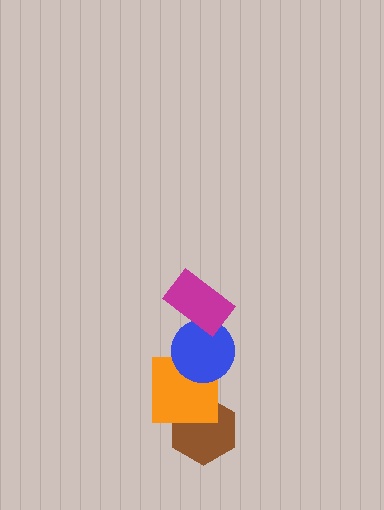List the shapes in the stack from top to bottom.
From top to bottom: the magenta rectangle, the blue circle, the orange square, the brown hexagon.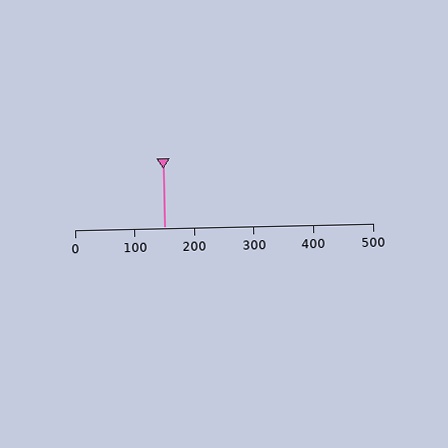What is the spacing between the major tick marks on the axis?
The major ticks are spaced 100 apart.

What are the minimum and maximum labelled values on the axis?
The axis runs from 0 to 500.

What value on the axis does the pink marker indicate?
The marker indicates approximately 150.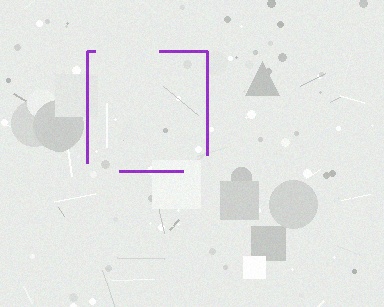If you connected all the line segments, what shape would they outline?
They would outline a square.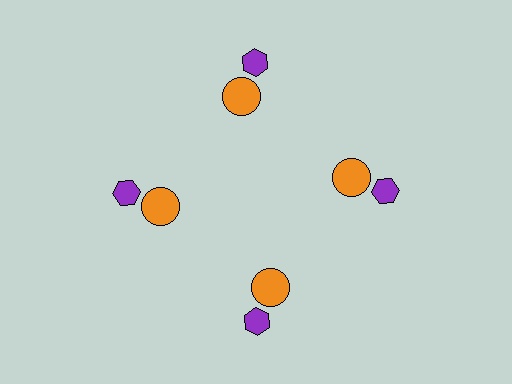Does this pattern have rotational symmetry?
Yes, this pattern has 4-fold rotational symmetry. It looks the same after rotating 90 degrees around the center.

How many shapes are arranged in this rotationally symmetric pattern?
There are 8 shapes, arranged in 4 groups of 2.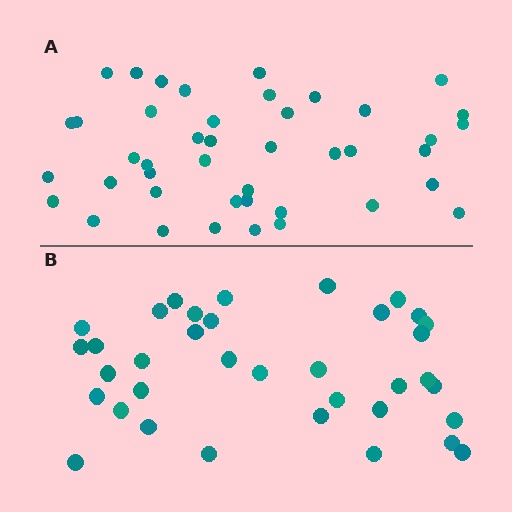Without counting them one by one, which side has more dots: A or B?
Region A (the top region) has more dots.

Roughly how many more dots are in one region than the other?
Region A has roughly 8 or so more dots than region B.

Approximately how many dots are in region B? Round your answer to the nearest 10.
About 40 dots. (The exact count is 36, which rounds to 40.)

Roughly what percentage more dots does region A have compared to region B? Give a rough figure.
About 20% more.